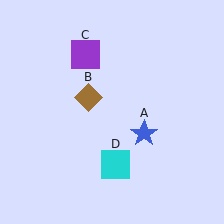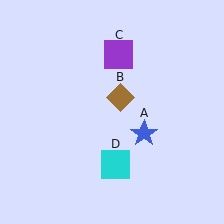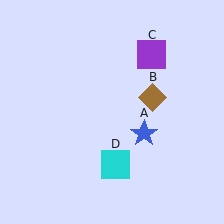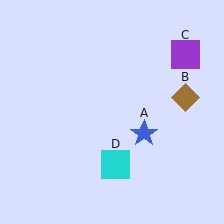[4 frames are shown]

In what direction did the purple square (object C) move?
The purple square (object C) moved right.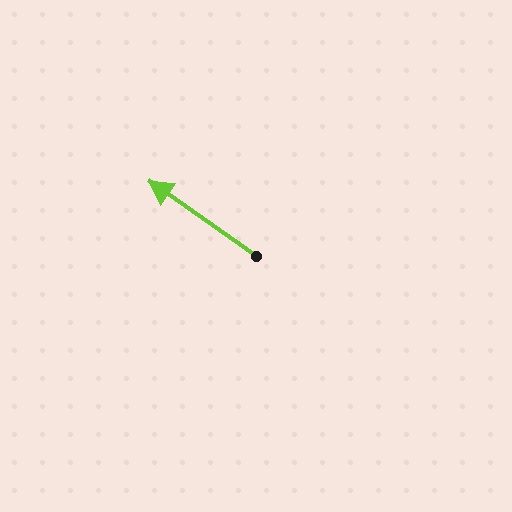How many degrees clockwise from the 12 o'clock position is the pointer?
Approximately 305 degrees.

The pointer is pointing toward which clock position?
Roughly 10 o'clock.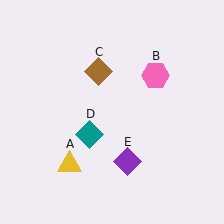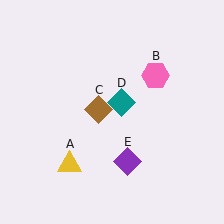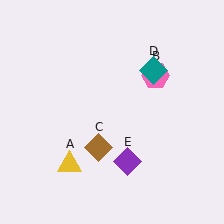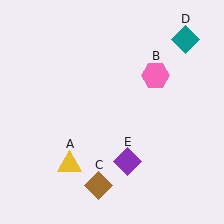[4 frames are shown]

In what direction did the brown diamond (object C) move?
The brown diamond (object C) moved down.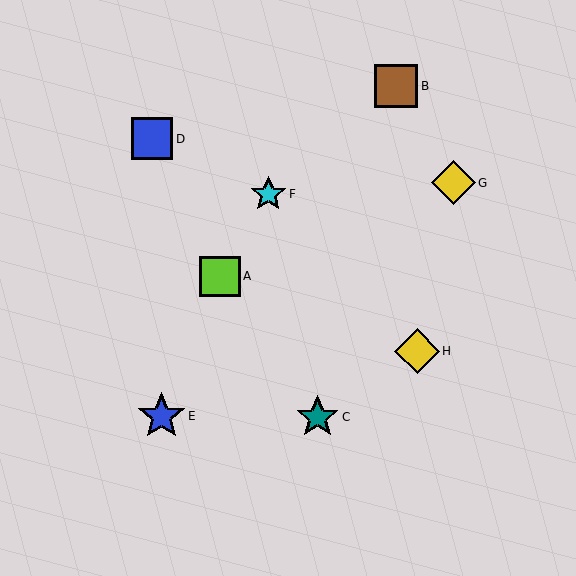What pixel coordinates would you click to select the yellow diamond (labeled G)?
Click at (453, 183) to select the yellow diamond G.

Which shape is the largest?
The blue star (labeled E) is the largest.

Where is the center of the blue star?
The center of the blue star is at (161, 416).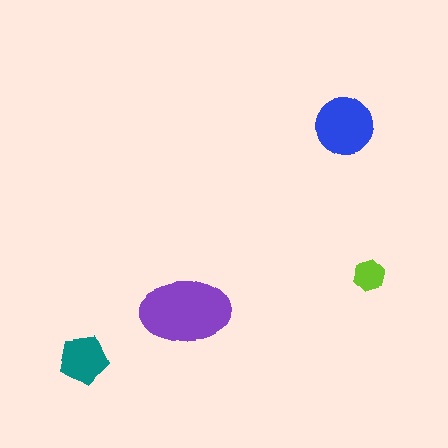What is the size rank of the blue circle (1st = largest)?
2nd.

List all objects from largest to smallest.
The purple ellipse, the blue circle, the teal pentagon, the lime hexagon.